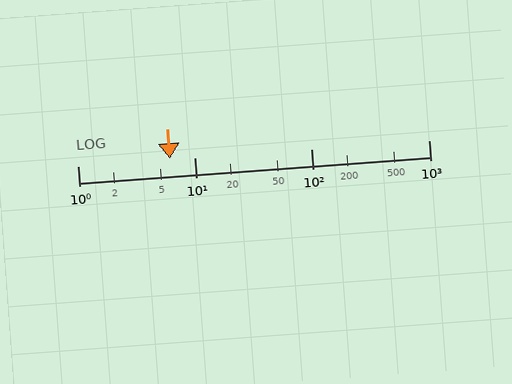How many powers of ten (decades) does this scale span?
The scale spans 3 decades, from 1 to 1000.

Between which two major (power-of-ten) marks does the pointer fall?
The pointer is between 1 and 10.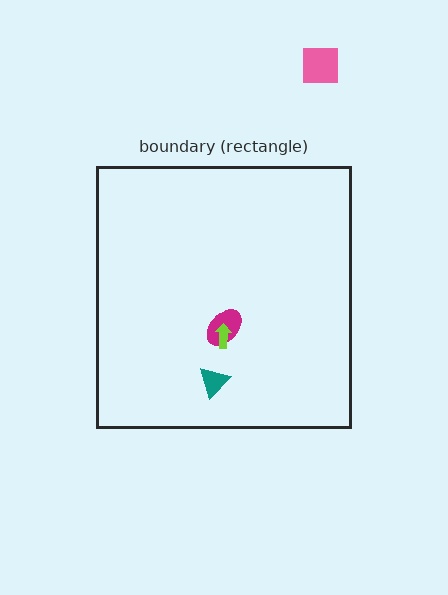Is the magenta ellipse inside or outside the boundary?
Inside.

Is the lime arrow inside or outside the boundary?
Inside.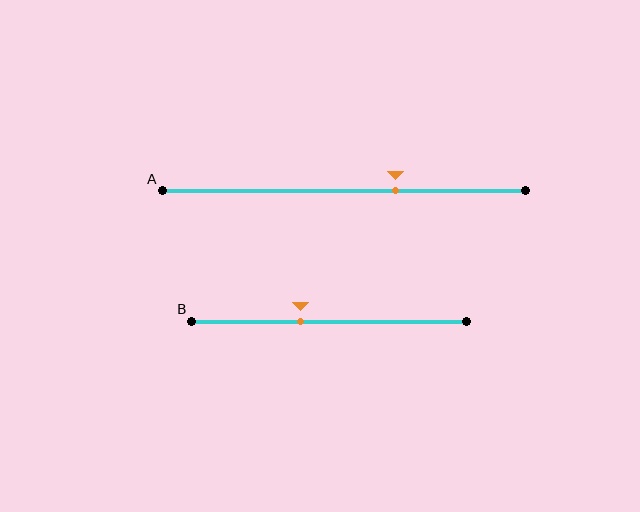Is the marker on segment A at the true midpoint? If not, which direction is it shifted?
No, the marker on segment A is shifted to the right by about 14% of the segment length.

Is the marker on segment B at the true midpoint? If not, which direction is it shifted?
No, the marker on segment B is shifted to the left by about 10% of the segment length.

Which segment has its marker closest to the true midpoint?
Segment B has its marker closest to the true midpoint.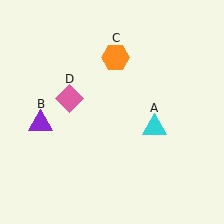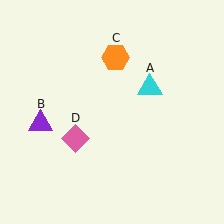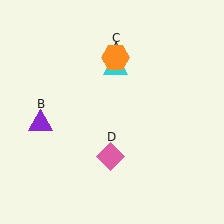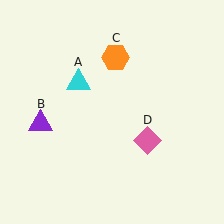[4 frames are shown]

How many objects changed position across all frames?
2 objects changed position: cyan triangle (object A), pink diamond (object D).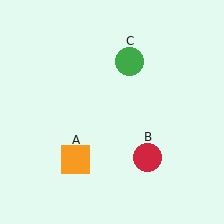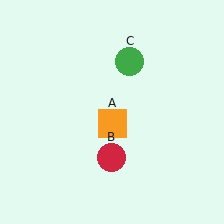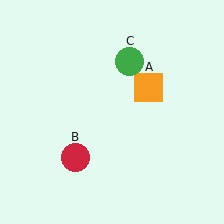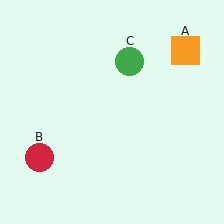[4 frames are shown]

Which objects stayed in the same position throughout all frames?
Green circle (object C) remained stationary.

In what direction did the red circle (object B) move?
The red circle (object B) moved left.